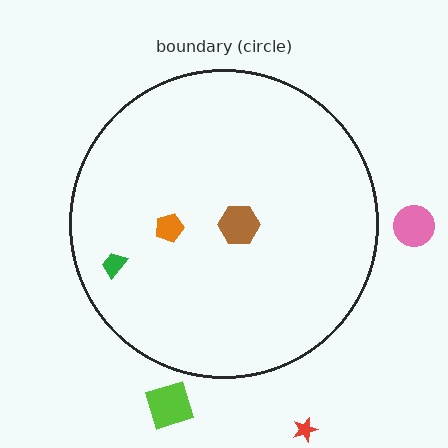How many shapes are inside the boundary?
3 inside, 3 outside.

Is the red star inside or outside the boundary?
Outside.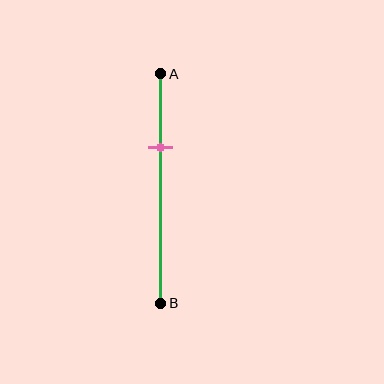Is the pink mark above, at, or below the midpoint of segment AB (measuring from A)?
The pink mark is above the midpoint of segment AB.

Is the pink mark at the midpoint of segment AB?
No, the mark is at about 30% from A, not at the 50% midpoint.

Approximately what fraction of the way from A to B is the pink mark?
The pink mark is approximately 30% of the way from A to B.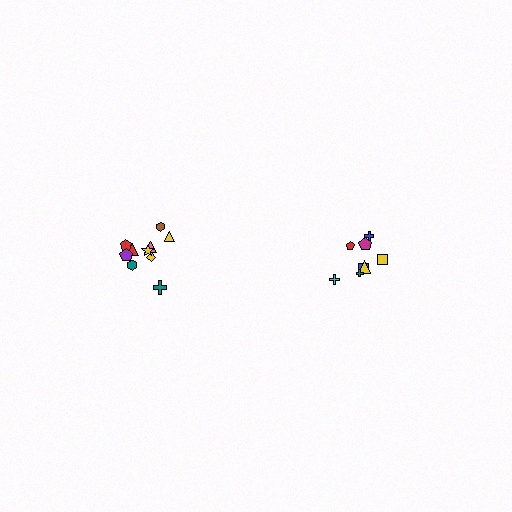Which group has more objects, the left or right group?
The left group.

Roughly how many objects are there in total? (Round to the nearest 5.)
Roughly 20 objects in total.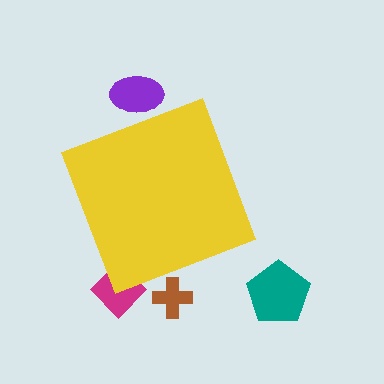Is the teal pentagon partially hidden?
No, the teal pentagon is fully visible.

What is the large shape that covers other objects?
A yellow diamond.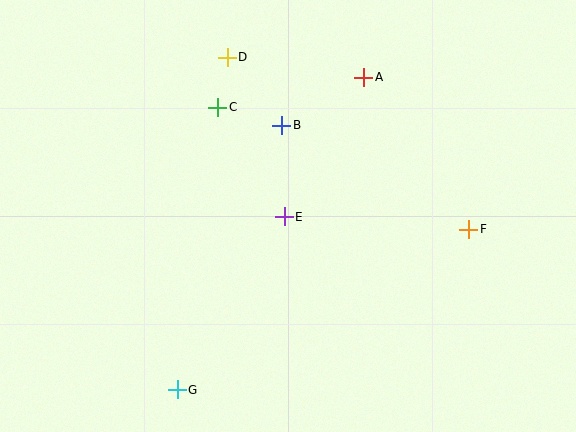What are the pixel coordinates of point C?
Point C is at (218, 107).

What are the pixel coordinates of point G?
Point G is at (177, 390).